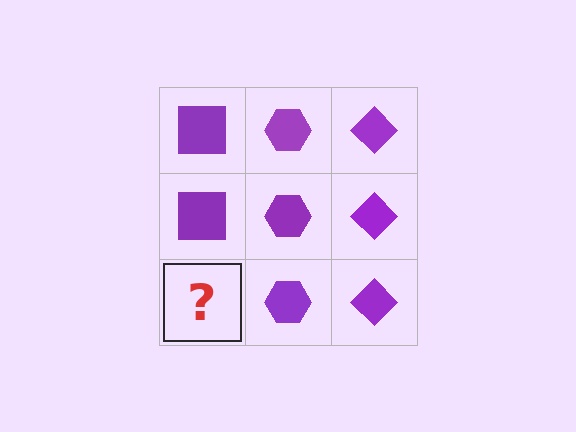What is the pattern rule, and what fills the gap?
The rule is that each column has a consistent shape. The gap should be filled with a purple square.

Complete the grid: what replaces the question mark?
The question mark should be replaced with a purple square.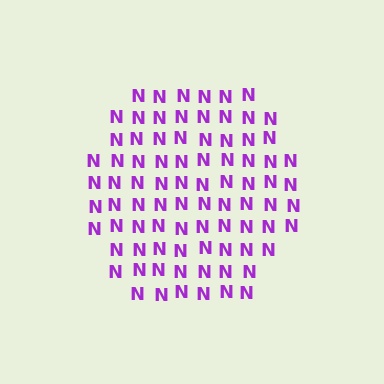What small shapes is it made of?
It is made of small letter N's.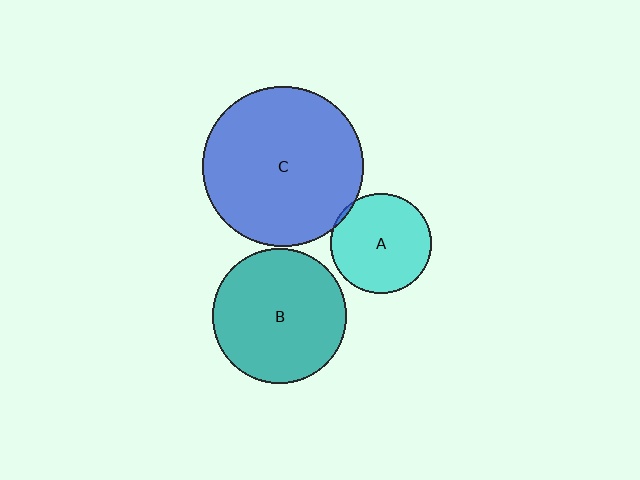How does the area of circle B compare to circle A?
Approximately 1.8 times.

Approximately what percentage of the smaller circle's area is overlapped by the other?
Approximately 5%.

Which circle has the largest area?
Circle C (blue).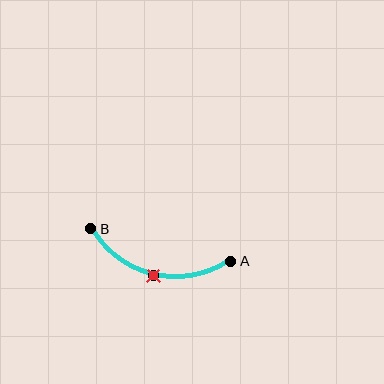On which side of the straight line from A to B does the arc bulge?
The arc bulges below the straight line connecting A and B.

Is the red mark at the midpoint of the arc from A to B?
Yes. The red mark lies on the arc at equal arc-length from both A and B — it is the arc midpoint.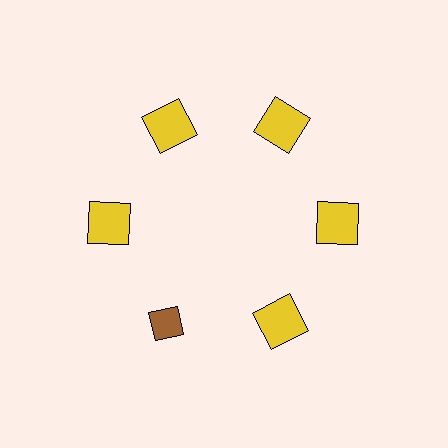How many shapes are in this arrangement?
There are 6 shapes arranged in a ring pattern.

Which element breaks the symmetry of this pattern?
The brown diamond at roughly the 7 o'clock position breaks the symmetry. All other shapes are yellow squares.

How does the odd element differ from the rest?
It differs in both color (brown instead of yellow) and shape (diamond instead of square).